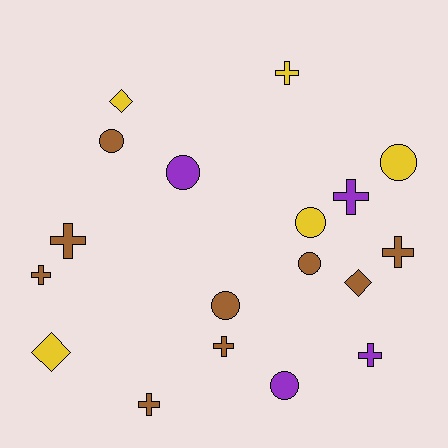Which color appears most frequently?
Brown, with 9 objects.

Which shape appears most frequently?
Cross, with 8 objects.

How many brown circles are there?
There are 3 brown circles.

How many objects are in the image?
There are 18 objects.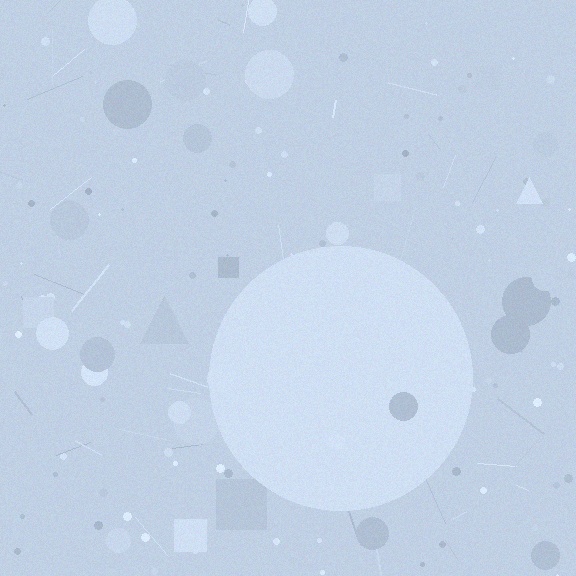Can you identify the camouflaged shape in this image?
The camouflaged shape is a circle.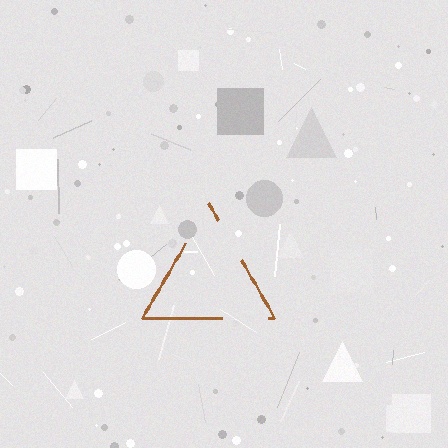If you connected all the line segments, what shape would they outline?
They would outline a triangle.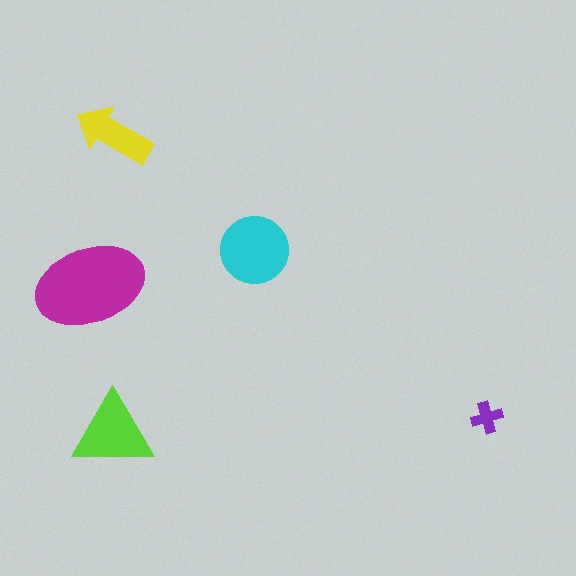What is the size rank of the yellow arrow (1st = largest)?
4th.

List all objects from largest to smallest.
The magenta ellipse, the cyan circle, the lime triangle, the yellow arrow, the purple cross.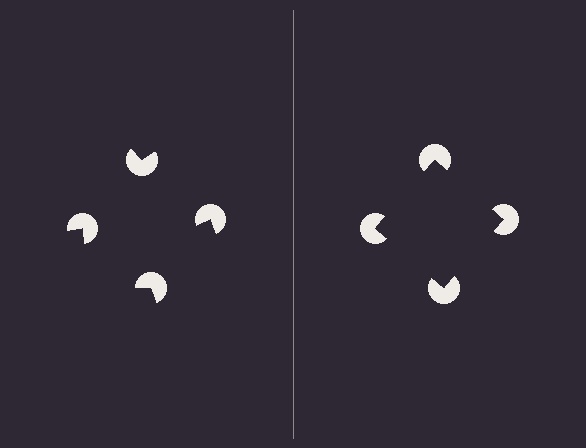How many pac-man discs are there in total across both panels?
8 — 4 on each side.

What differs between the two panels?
The pac-man discs are positioned identically on both sides; only the wedge orientations differ. On the right they align to a square; on the left they are misaligned.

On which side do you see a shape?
An illusory square appears on the right side. On the left side the wedge cuts are rotated, so no coherent shape forms.